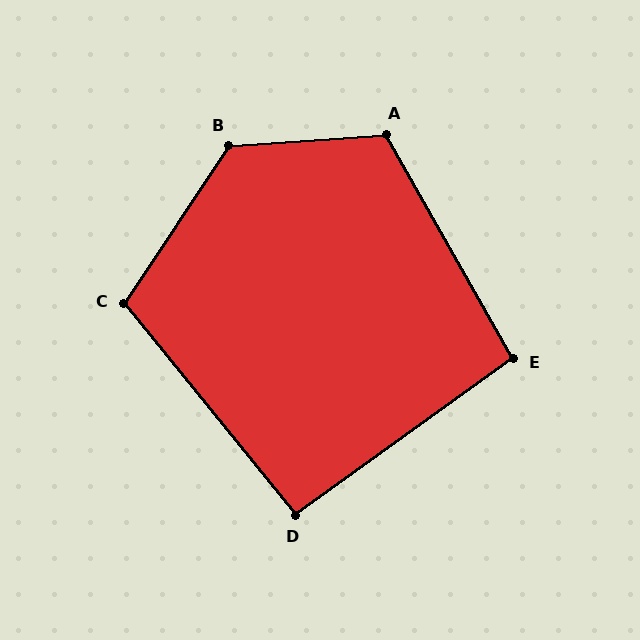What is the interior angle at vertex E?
Approximately 96 degrees (obtuse).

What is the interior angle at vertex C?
Approximately 108 degrees (obtuse).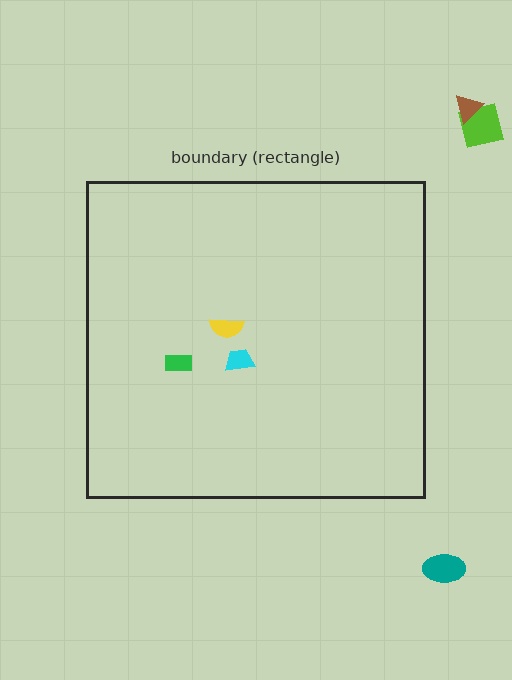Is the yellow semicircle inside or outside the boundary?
Inside.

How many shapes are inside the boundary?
3 inside, 3 outside.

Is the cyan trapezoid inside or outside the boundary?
Inside.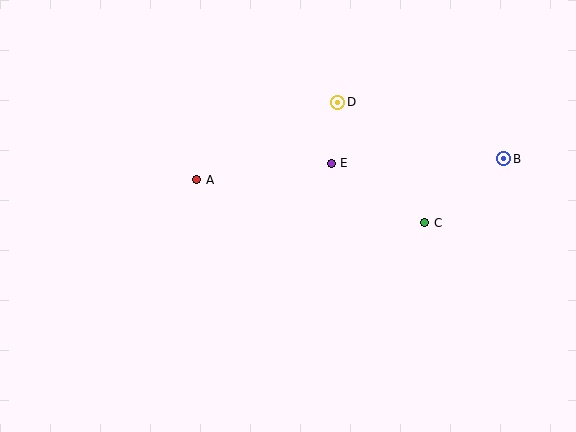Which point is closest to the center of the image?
Point E at (331, 163) is closest to the center.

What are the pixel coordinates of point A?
Point A is at (197, 180).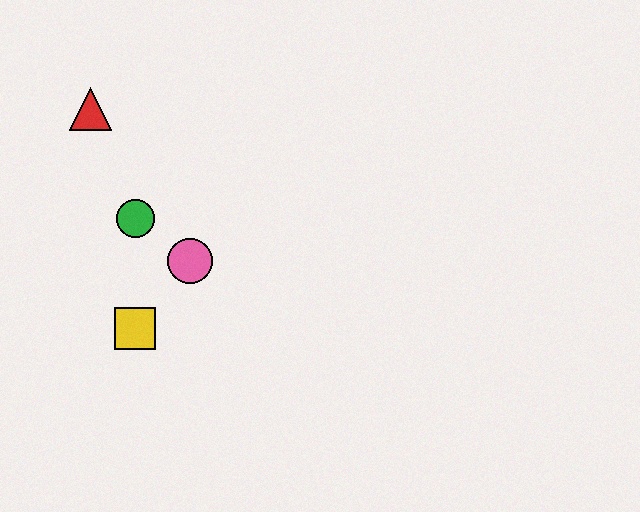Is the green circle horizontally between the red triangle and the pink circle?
Yes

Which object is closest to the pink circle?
The green circle is closest to the pink circle.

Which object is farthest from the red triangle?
The yellow square is farthest from the red triangle.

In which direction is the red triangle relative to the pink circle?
The red triangle is above the pink circle.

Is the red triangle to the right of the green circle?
No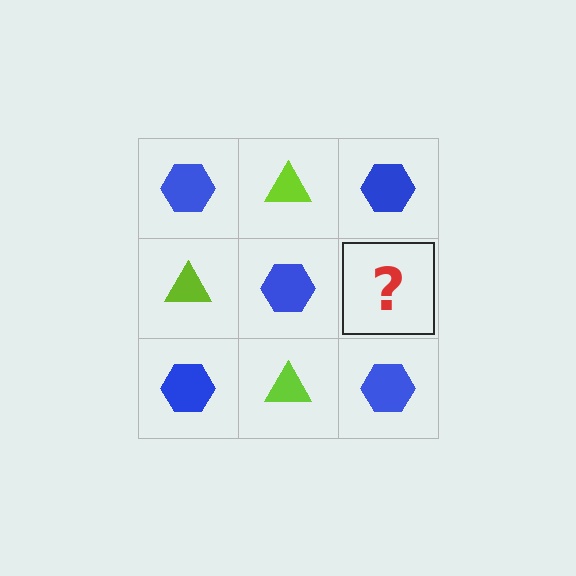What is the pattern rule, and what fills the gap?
The rule is that it alternates blue hexagon and lime triangle in a checkerboard pattern. The gap should be filled with a lime triangle.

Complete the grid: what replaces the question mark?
The question mark should be replaced with a lime triangle.